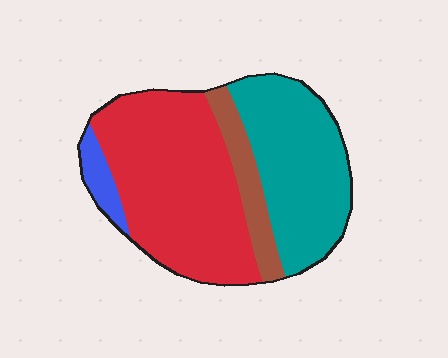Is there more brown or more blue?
Brown.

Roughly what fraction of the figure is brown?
Brown takes up about one tenth (1/10) of the figure.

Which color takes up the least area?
Blue, at roughly 5%.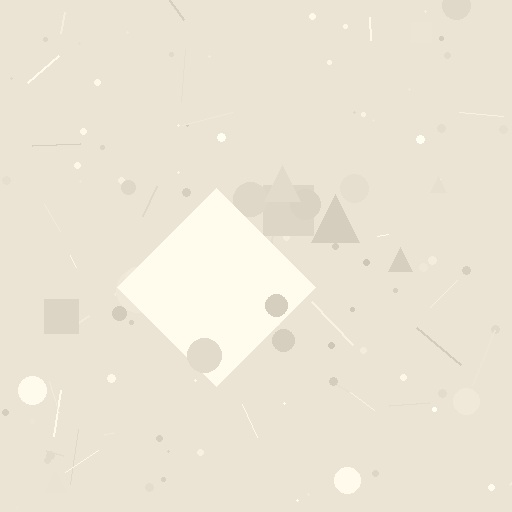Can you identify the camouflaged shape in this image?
The camouflaged shape is a diamond.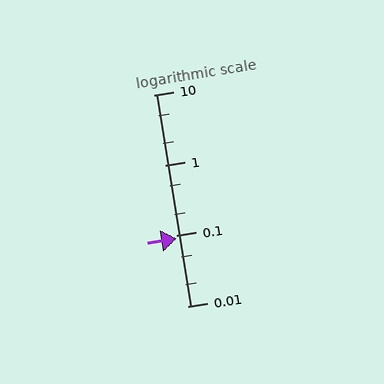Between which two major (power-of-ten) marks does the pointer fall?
The pointer is between 0.01 and 0.1.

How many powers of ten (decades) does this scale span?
The scale spans 3 decades, from 0.01 to 10.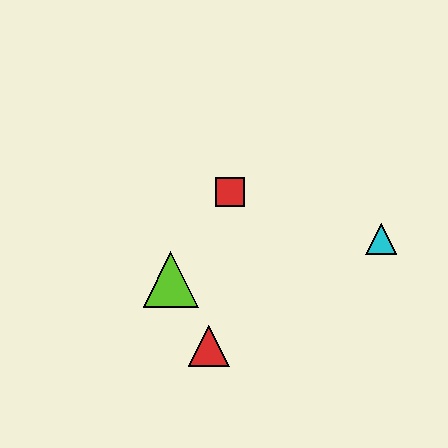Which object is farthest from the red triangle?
The cyan triangle is farthest from the red triangle.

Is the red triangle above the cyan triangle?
No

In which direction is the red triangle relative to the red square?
The red triangle is below the red square.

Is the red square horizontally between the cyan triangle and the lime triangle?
Yes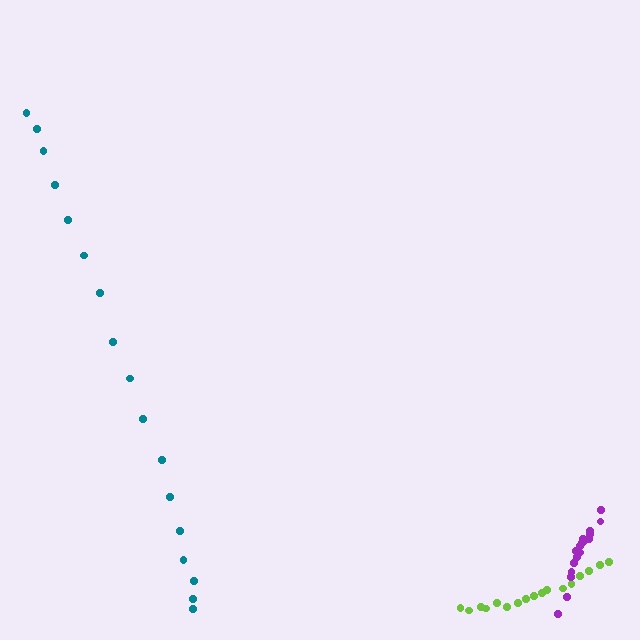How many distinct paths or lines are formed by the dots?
There are 3 distinct paths.